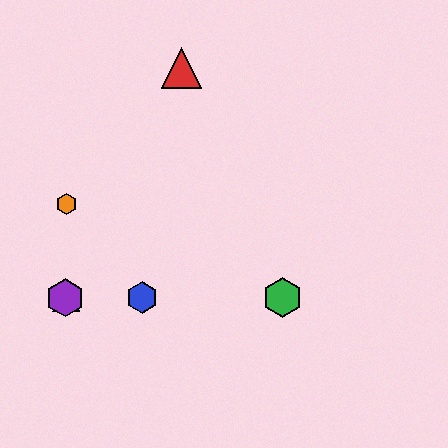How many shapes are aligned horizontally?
4 shapes (the blue hexagon, the green hexagon, the yellow triangle, the purple hexagon) are aligned horizontally.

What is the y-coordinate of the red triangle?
The red triangle is at y≈68.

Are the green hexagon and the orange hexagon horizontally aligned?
No, the green hexagon is at y≈298 and the orange hexagon is at y≈204.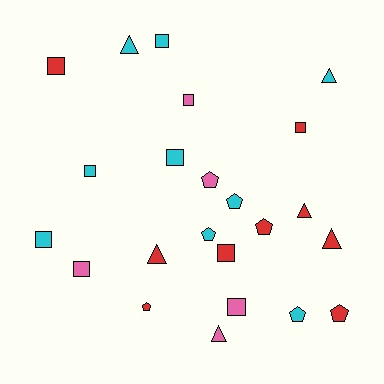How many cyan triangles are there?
There are 2 cyan triangles.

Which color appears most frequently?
Red, with 9 objects.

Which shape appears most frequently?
Square, with 10 objects.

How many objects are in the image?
There are 23 objects.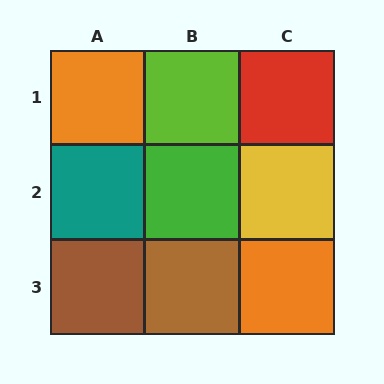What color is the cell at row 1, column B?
Lime.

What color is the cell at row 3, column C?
Orange.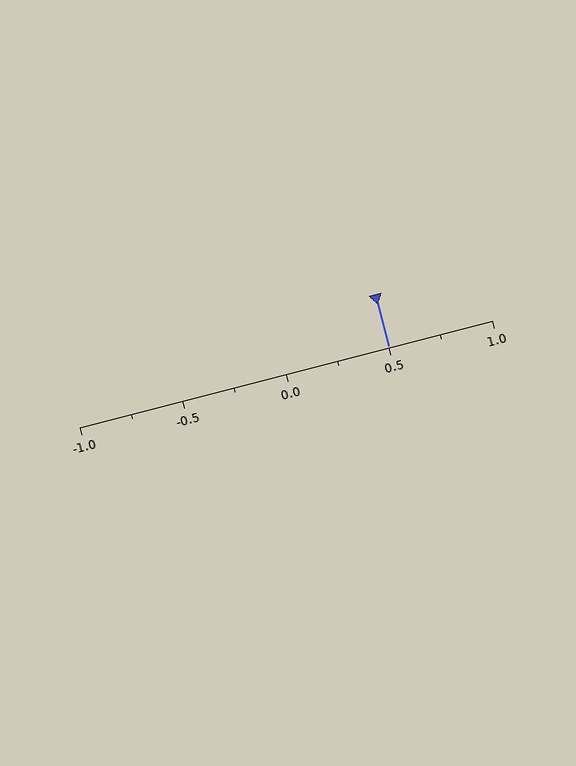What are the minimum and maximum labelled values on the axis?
The axis runs from -1.0 to 1.0.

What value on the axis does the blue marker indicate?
The marker indicates approximately 0.5.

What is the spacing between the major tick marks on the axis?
The major ticks are spaced 0.5 apart.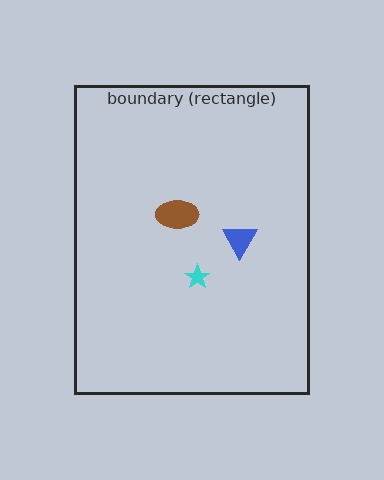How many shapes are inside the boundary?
3 inside, 0 outside.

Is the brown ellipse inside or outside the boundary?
Inside.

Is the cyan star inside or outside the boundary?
Inside.